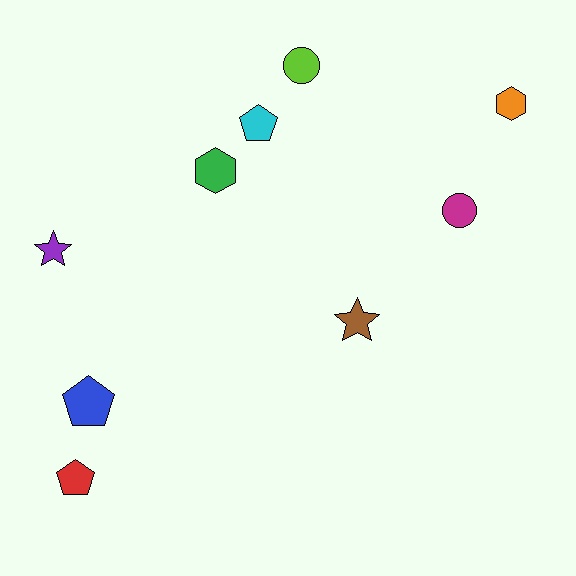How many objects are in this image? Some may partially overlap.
There are 9 objects.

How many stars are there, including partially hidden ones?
There are 2 stars.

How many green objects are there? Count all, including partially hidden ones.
There is 1 green object.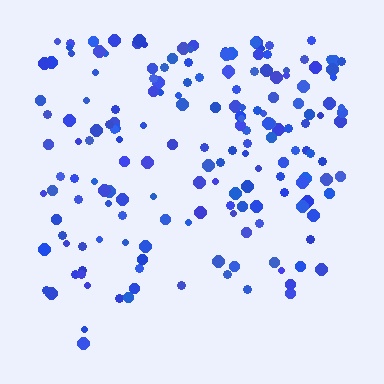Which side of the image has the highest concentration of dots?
The top.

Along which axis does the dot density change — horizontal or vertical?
Vertical.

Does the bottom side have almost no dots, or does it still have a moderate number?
Still a moderate number, just noticeably fewer than the top.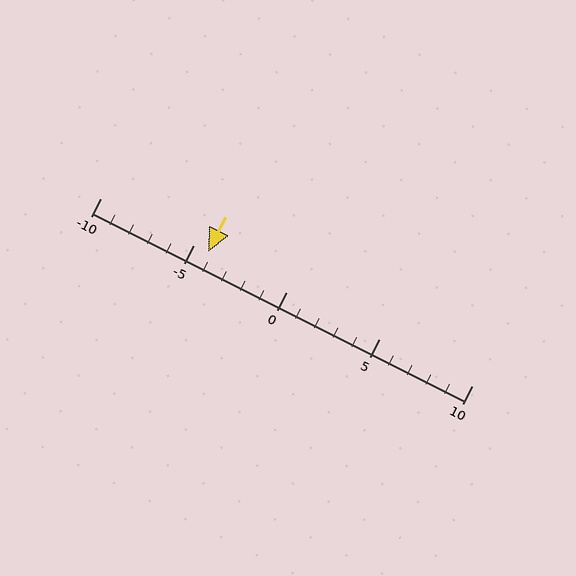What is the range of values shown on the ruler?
The ruler shows values from -10 to 10.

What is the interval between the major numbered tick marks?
The major tick marks are spaced 5 units apart.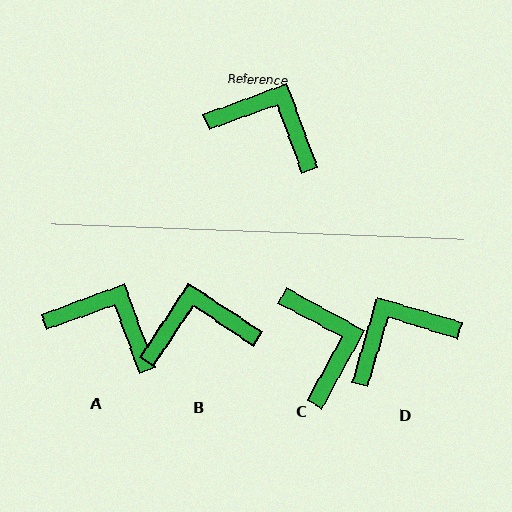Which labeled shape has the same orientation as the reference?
A.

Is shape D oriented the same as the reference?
No, it is off by about 53 degrees.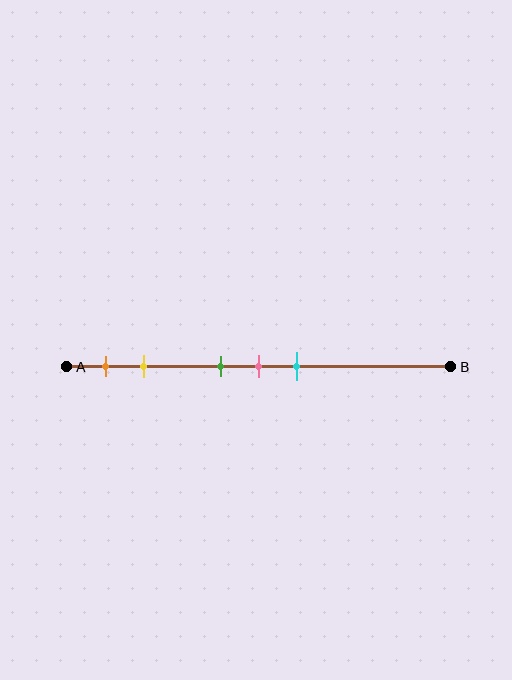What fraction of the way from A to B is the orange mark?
The orange mark is approximately 10% (0.1) of the way from A to B.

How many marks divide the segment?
There are 5 marks dividing the segment.